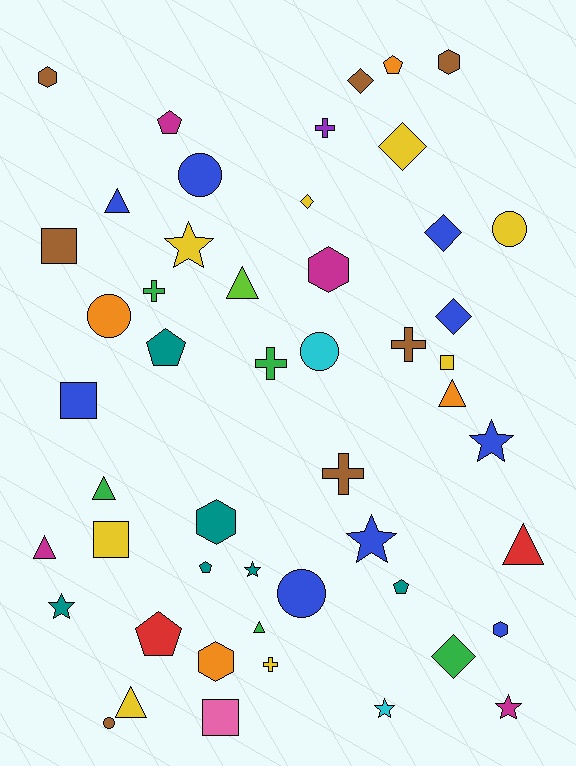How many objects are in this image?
There are 50 objects.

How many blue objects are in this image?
There are 9 blue objects.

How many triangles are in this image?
There are 8 triangles.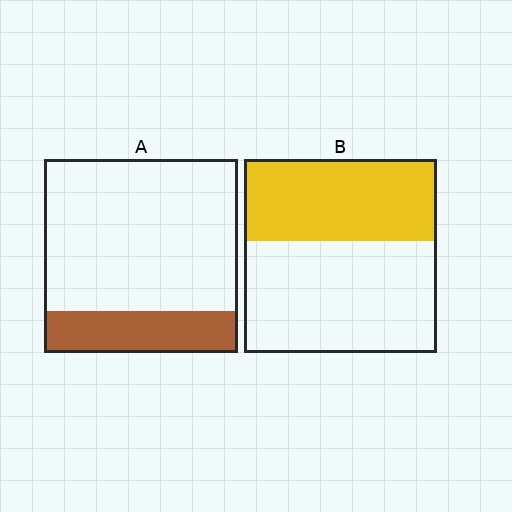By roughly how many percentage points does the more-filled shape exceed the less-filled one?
By roughly 20 percentage points (B over A).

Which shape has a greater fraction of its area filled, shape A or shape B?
Shape B.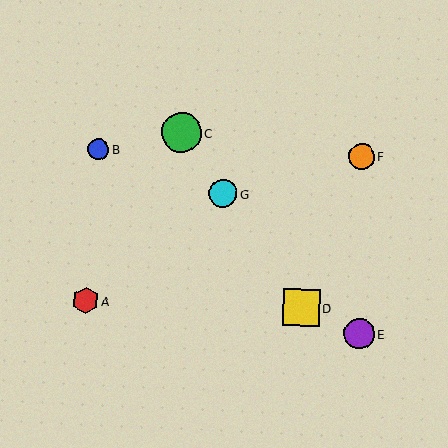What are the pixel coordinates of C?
Object C is at (181, 133).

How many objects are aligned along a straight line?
3 objects (C, D, G) are aligned along a straight line.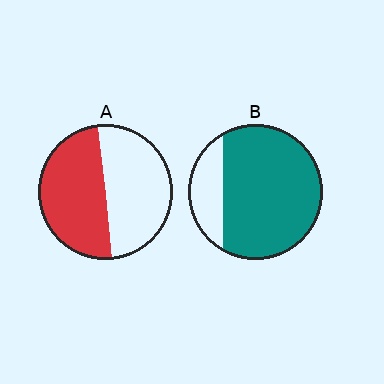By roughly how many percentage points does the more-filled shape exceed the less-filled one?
By roughly 30 percentage points (B over A).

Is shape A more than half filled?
Roughly half.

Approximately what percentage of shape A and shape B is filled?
A is approximately 50% and B is approximately 80%.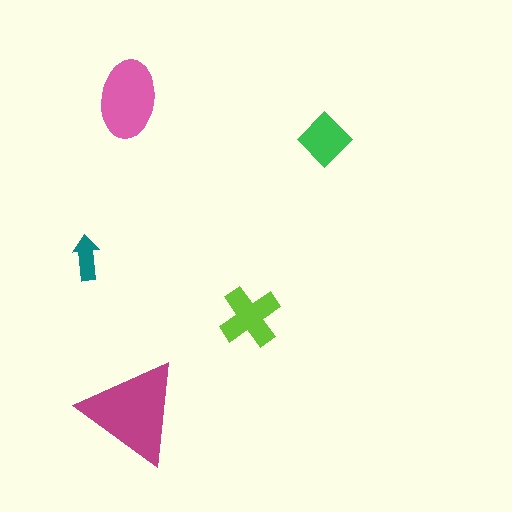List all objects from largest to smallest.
The magenta triangle, the pink ellipse, the lime cross, the green diamond, the teal arrow.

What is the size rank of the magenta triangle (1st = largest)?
1st.